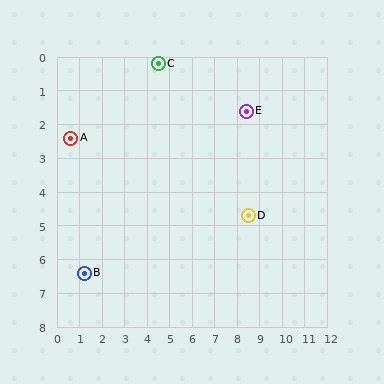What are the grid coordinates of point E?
Point E is at approximately (8.4, 1.6).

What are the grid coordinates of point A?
Point A is at approximately (0.6, 2.4).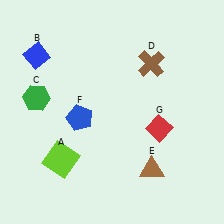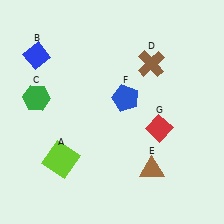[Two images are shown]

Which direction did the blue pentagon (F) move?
The blue pentagon (F) moved right.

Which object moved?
The blue pentagon (F) moved right.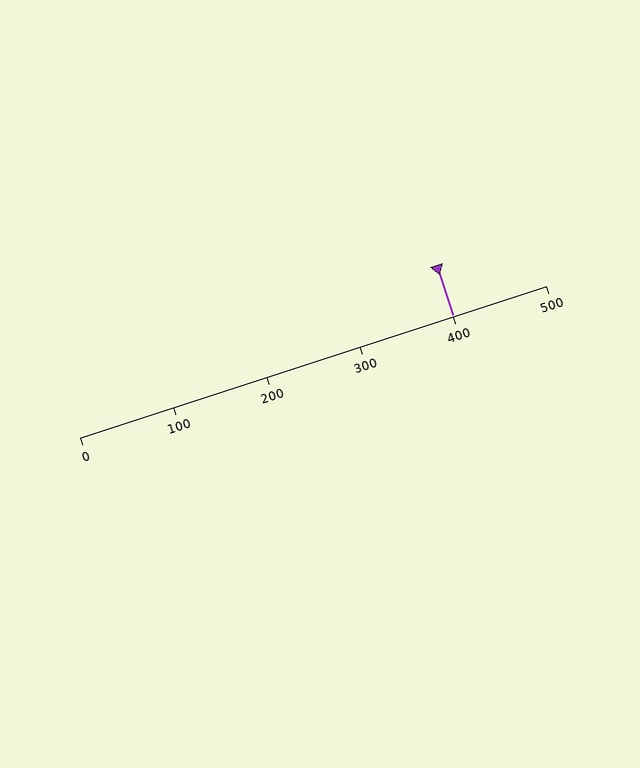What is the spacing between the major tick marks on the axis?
The major ticks are spaced 100 apart.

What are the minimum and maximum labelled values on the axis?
The axis runs from 0 to 500.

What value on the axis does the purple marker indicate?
The marker indicates approximately 400.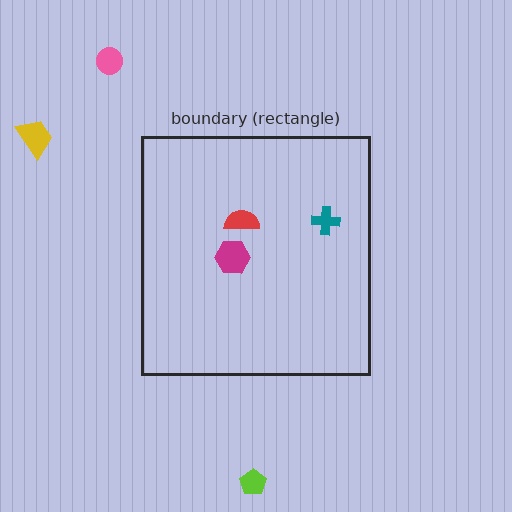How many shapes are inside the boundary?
3 inside, 3 outside.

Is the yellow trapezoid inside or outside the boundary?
Outside.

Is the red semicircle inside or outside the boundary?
Inside.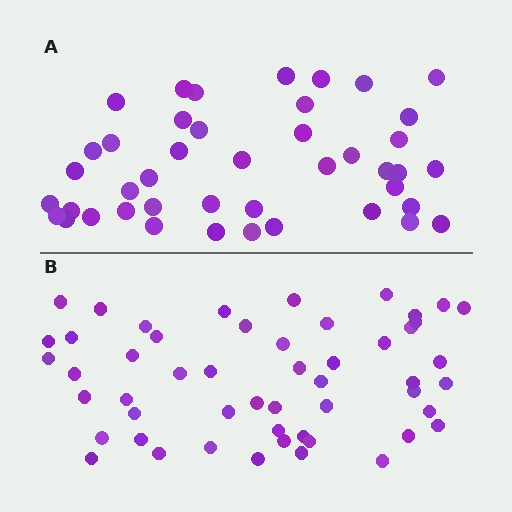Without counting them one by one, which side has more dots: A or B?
Region B (the bottom region) has more dots.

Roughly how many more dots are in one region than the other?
Region B has roughly 8 or so more dots than region A.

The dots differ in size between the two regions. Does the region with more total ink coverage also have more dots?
No. Region A has more total ink coverage because its dots are larger, but region B actually contains more individual dots. Total area can be misleading — the number of items is what matters here.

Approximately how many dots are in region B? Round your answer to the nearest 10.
About 50 dots. (The exact count is 52, which rounds to 50.)